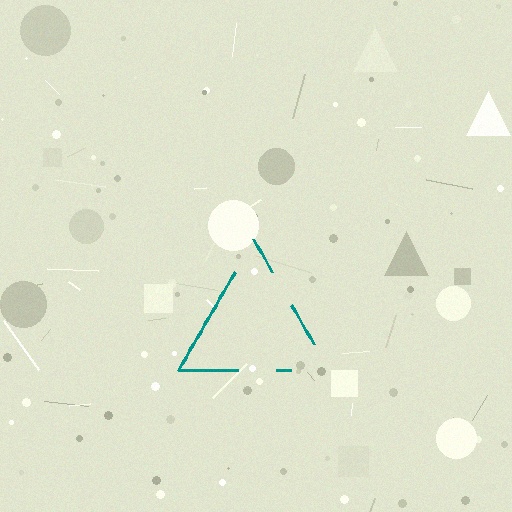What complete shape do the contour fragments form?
The contour fragments form a triangle.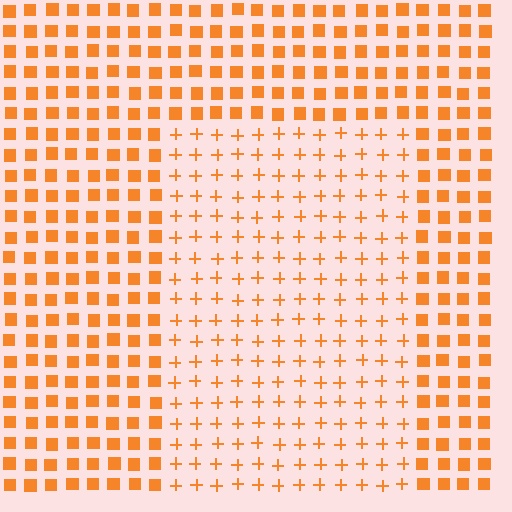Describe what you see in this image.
The image is filled with small orange elements arranged in a uniform grid. A rectangle-shaped region contains plus signs, while the surrounding area contains squares. The boundary is defined purely by the change in element shape.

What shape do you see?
I see a rectangle.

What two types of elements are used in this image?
The image uses plus signs inside the rectangle region and squares outside it.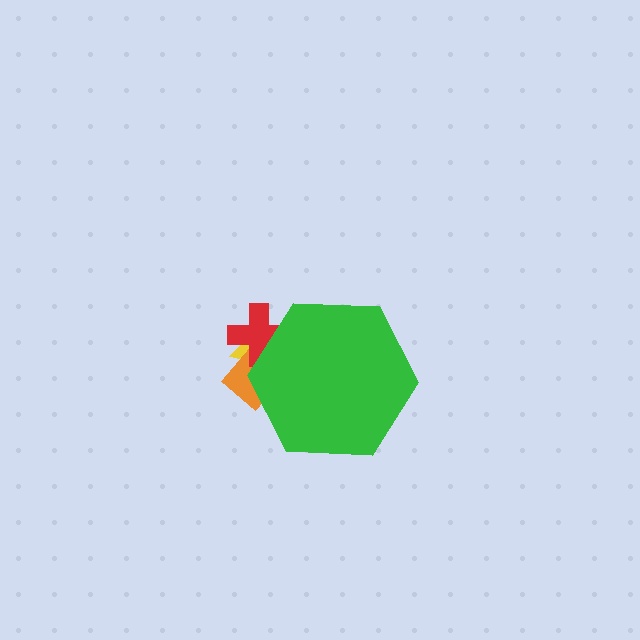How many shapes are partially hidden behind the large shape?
3 shapes are partially hidden.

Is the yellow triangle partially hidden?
Yes, the yellow triangle is partially hidden behind the green hexagon.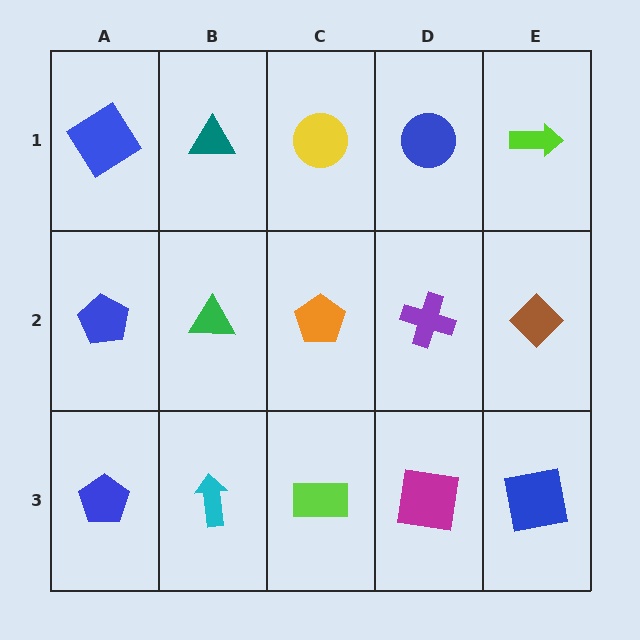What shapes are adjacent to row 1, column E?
A brown diamond (row 2, column E), a blue circle (row 1, column D).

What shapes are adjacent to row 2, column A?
A blue diamond (row 1, column A), a blue pentagon (row 3, column A), a green triangle (row 2, column B).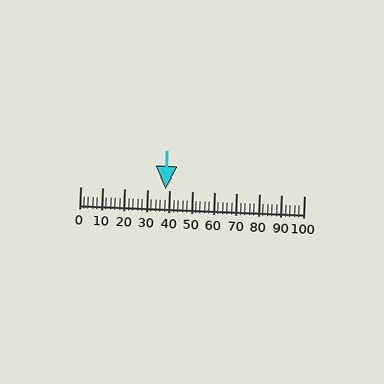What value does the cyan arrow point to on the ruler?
The cyan arrow points to approximately 38.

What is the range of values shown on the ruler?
The ruler shows values from 0 to 100.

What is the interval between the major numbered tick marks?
The major tick marks are spaced 10 units apart.